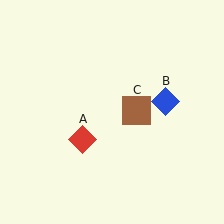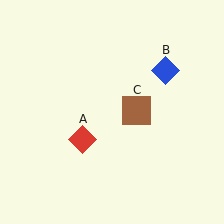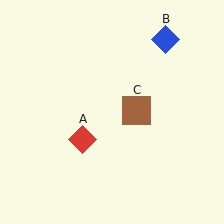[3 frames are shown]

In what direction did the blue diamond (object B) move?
The blue diamond (object B) moved up.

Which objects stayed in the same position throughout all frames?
Red diamond (object A) and brown square (object C) remained stationary.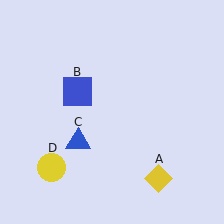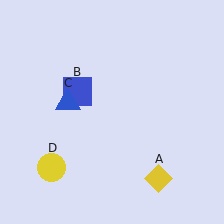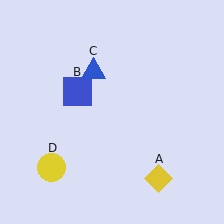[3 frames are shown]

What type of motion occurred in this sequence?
The blue triangle (object C) rotated clockwise around the center of the scene.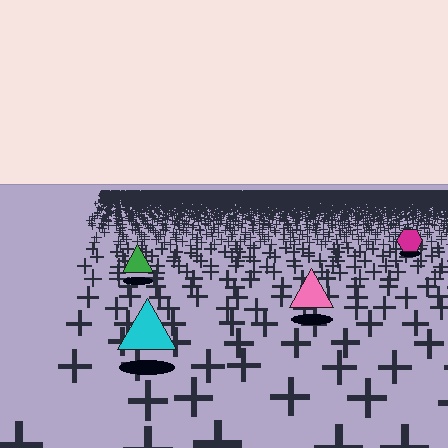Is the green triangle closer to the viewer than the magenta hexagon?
Yes. The green triangle is closer — you can tell from the texture gradient: the ground texture is coarser near it.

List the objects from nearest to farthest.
From nearest to farthest: the cyan triangle, the pink triangle, the green triangle, the magenta hexagon.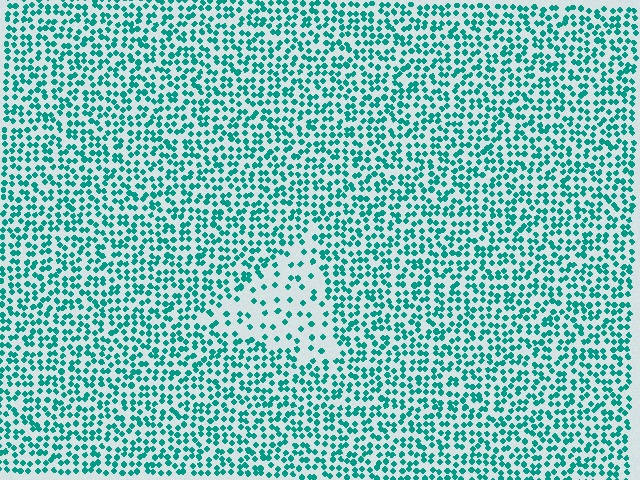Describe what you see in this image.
The image contains small teal elements arranged at two different densities. A triangle-shaped region is visible where the elements are less densely packed than the surrounding area.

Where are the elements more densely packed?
The elements are more densely packed outside the triangle boundary.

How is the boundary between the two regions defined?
The boundary is defined by a change in element density (approximately 2.5x ratio). All elements are the same color, size, and shape.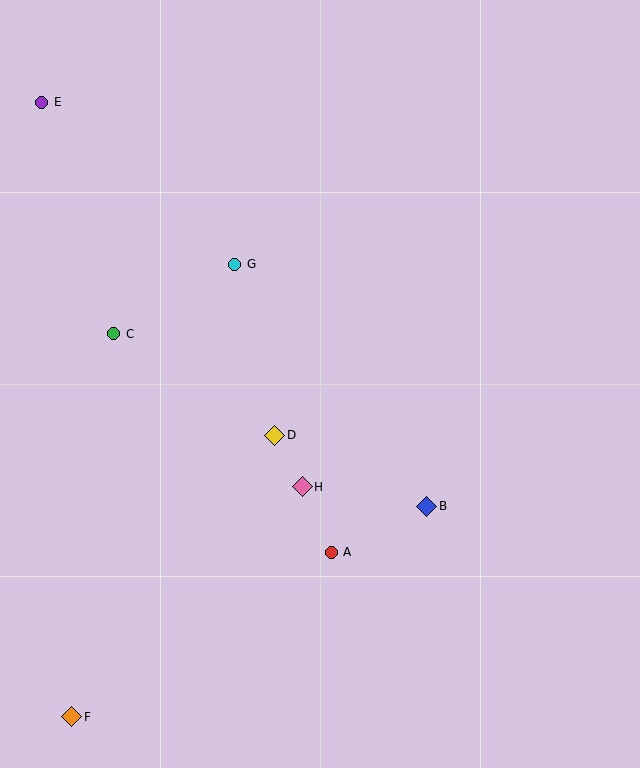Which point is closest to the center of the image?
Point D at (275, 435) is closest to the center.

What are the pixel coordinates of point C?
Point C is at (114, 334).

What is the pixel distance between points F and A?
The distance between F and A is 307 pixels.